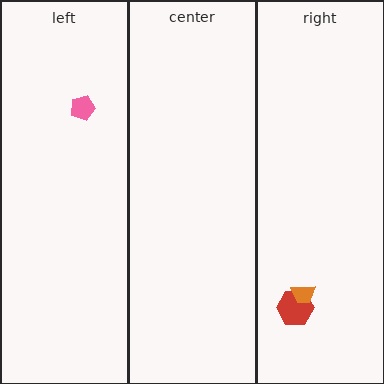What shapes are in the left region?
The pink pentagon.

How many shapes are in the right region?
2.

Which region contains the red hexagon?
The right region.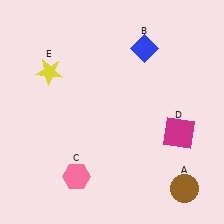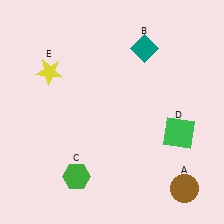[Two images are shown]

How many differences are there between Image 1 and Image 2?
There are 3 differences between the two images.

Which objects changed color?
B changed from blue to teal. C changed from pink to green. D changed from magenta to green.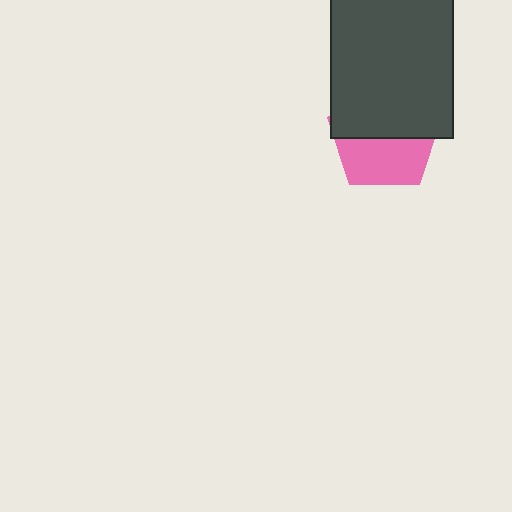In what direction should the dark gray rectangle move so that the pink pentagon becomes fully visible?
The dark gray rectangle should move up. That is the shortest direction to clear the overlap and leave the pink pentagon fully visible.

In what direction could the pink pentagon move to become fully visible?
The pink pentagon could move down. That would shift it out from behind the dark gray rectangle entirely.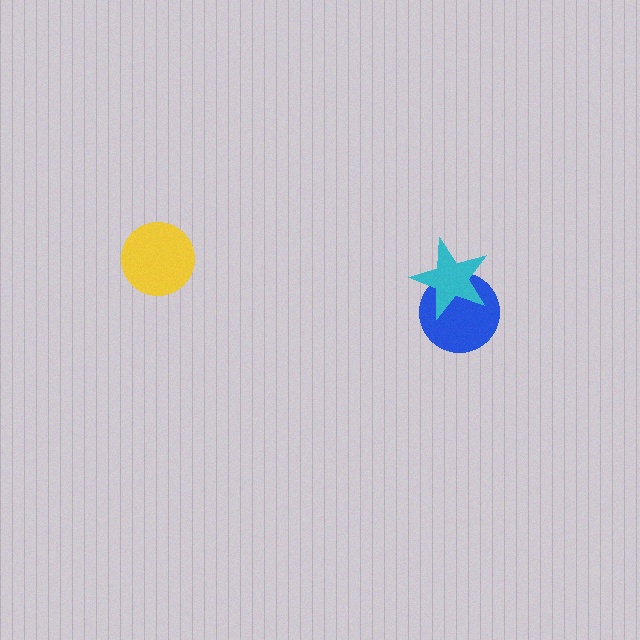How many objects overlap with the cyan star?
1 object overlaps with the cyan star.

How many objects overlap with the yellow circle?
0 objects overlap with the yellow circle.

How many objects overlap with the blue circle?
1 object overlaps with the blue circle.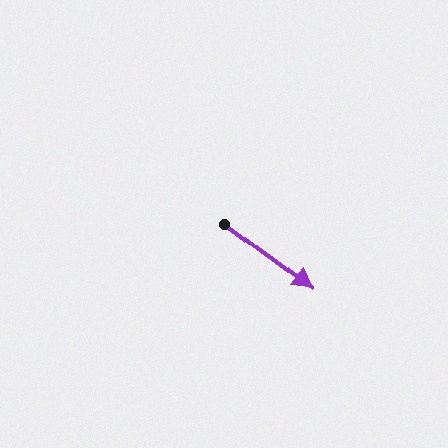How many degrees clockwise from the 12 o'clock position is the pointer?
Approximately 127 degrees.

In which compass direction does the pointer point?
Southeast.